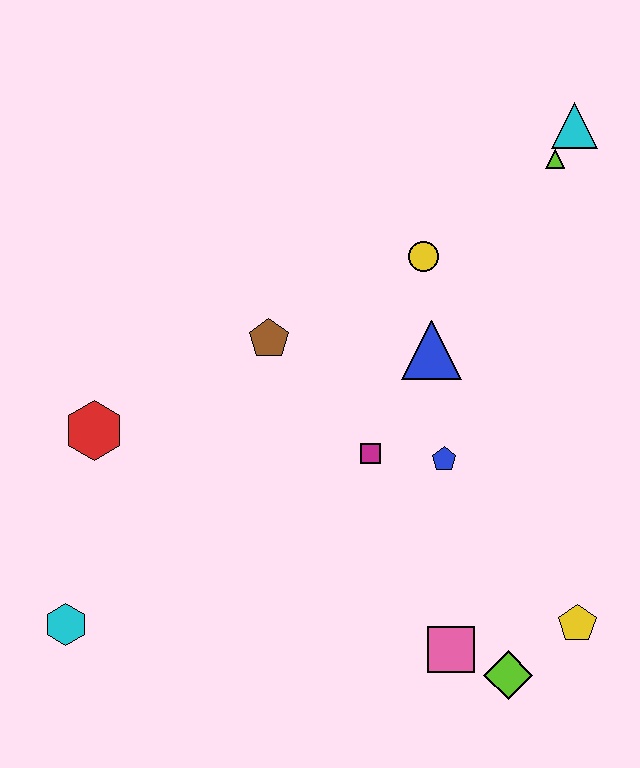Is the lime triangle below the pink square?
No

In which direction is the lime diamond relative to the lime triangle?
The lime diamond is below the lime triangle.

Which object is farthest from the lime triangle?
The cyan hexagon is farthest from the lime triangle.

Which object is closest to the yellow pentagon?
The lime diamond is closest to the yellow pentagon.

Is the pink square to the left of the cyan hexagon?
No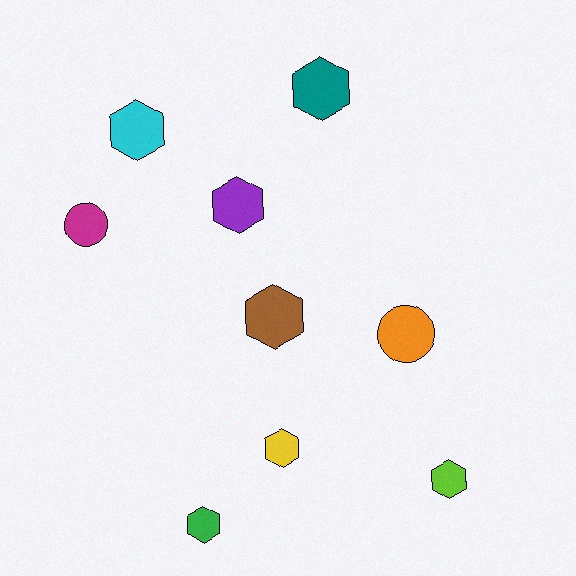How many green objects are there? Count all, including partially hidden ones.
There is 1 green object.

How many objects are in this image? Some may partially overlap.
There are 9 objects.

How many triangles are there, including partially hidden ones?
There are no triangles.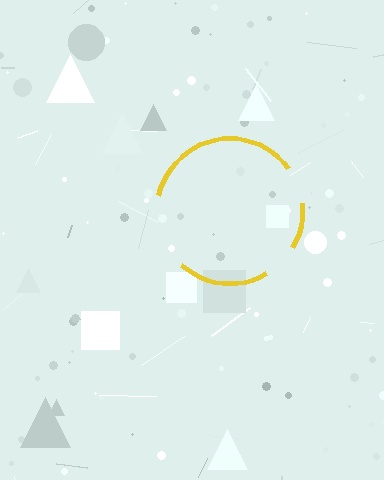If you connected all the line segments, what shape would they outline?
They would outline a circle.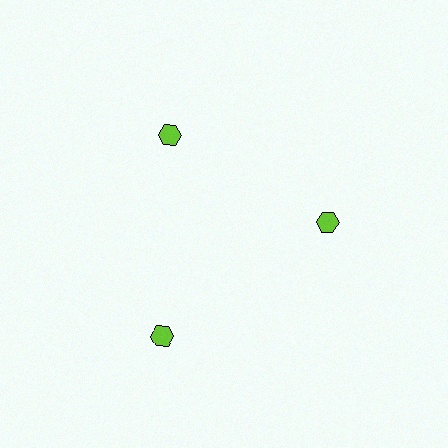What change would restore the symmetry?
The symmetry would be restored by moving it inward, back onto the ring so that all 3 hexagons sit at equal angles and equal distance from the center.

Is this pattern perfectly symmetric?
No. The 3 lime hexagons are arranged in a ring, but one element near the 7 o'clock position is pushed outward from the center, breaking the 3-fold rotational symmetry.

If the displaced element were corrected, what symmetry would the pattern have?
It would have 3-fold rotational symmetry — the pattern would map onto itself every 120 degrees.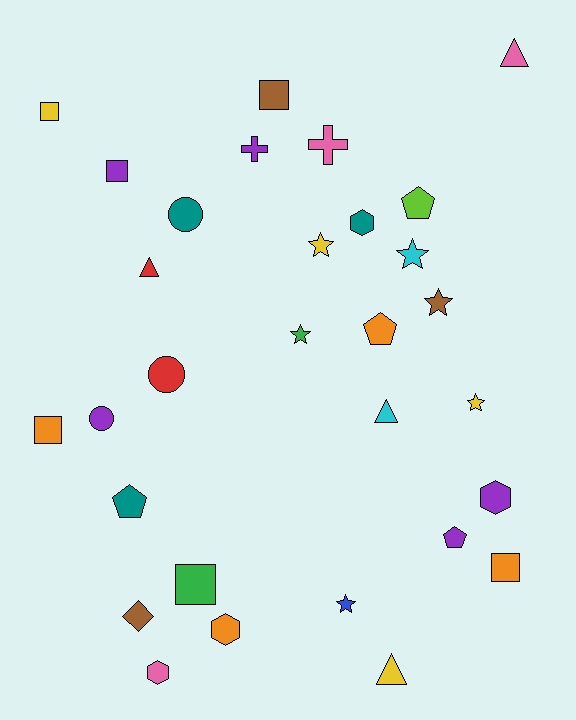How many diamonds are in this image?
There is 1 diamond.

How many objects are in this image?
There are 30 objects.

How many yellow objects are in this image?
There are 4 yellow objects.